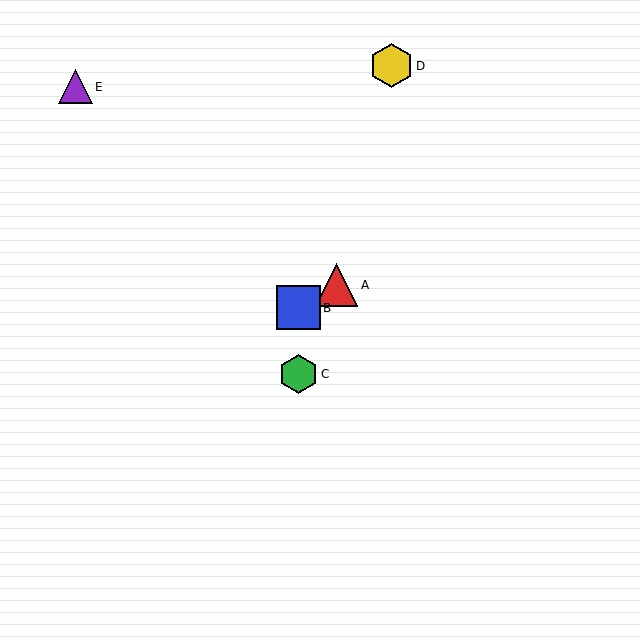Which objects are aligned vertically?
Objects B, C are aligned vertically.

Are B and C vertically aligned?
Yes, both are at x≈299.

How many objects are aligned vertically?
2 objects (B, C) are aligned vertically.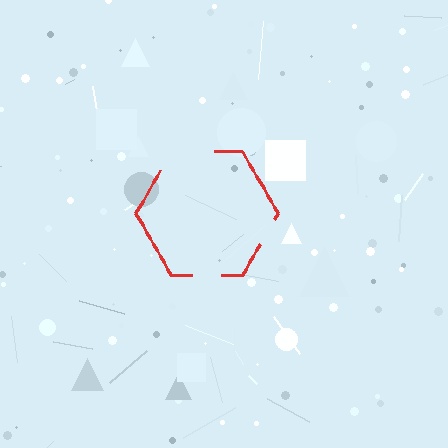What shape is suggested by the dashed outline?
The dashed outline suggests a hexagon.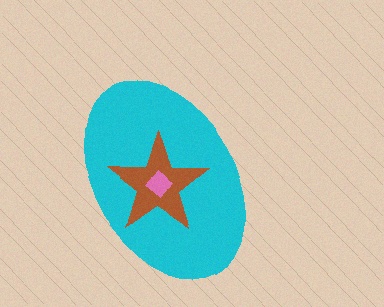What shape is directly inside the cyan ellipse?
The brown star.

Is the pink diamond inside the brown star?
Yes.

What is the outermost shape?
The cyan ellipse.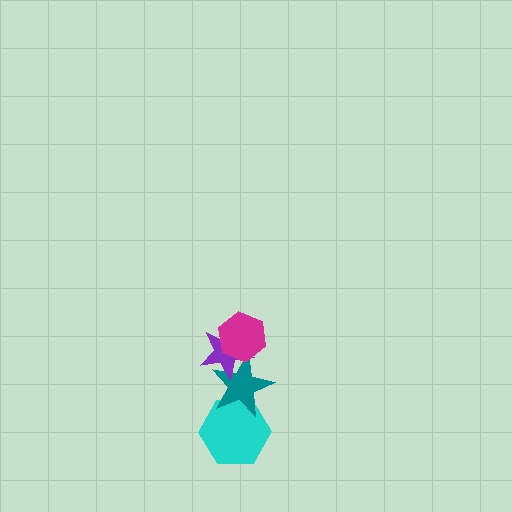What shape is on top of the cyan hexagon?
The teal star is on top of the cyan hexagon.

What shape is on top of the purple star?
The magenta hexagon is on top of the purple star.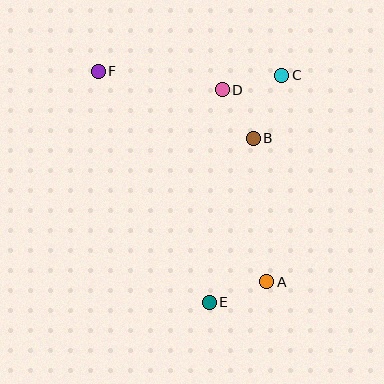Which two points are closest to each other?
Points B and D are closest to each other.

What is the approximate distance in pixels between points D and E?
The distance between D and E is approximately 213 pixels.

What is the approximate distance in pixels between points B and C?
The distance between B and C is approximately 69 pixels.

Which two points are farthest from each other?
Points A and F are farthest from each other.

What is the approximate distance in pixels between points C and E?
The distance between C and E is approximately 238 pixels.